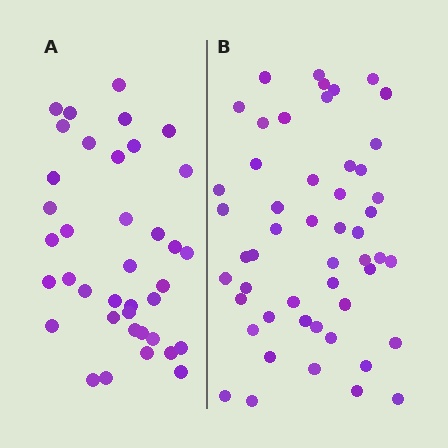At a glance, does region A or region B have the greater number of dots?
Region B (the right region) has more dots.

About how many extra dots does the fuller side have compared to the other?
Region B has approximately 15 more dots than region A.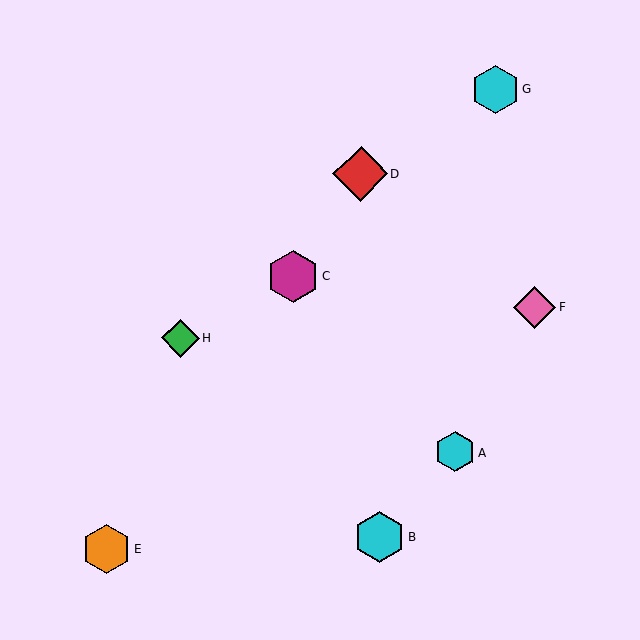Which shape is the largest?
The red diamond (labeled D) is the largest.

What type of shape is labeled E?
Shape E is an orange hexagon.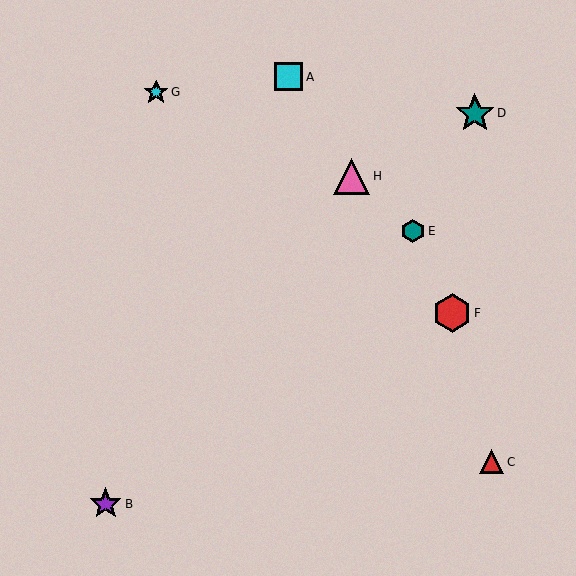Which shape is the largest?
The teal star (labeled D) is the largest.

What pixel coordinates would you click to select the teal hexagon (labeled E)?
Click at (413, 231) to select the teal hexagon E.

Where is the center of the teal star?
The center of the teal star is at (475, 113).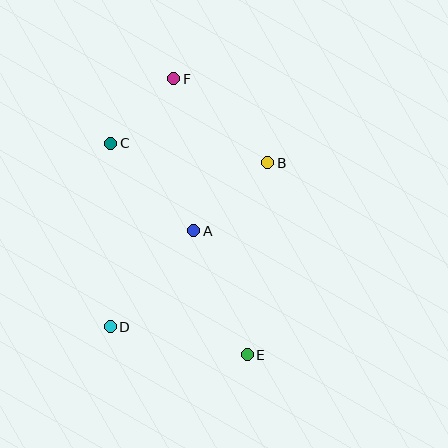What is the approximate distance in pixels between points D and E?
The distance between D and E is approximately 140 pixels.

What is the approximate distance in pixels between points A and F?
The distance between A and F is approximately 153 pixels.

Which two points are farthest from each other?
Points E and F are farthest from each other.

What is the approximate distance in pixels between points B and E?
The distance between B and E is approximately 193 pixels.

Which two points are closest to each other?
Points C and F are closest to each other.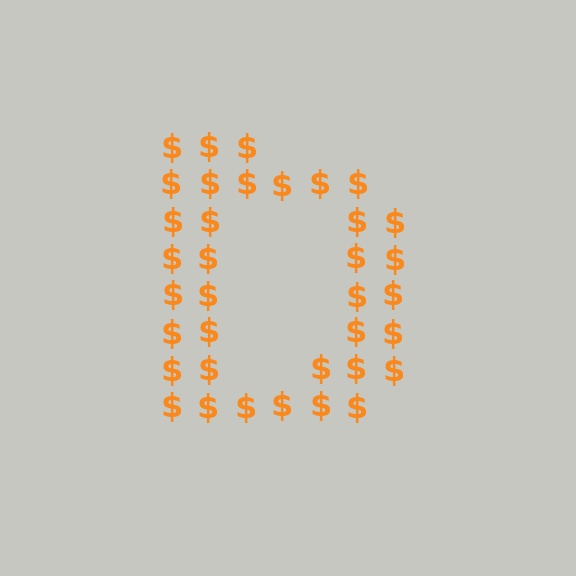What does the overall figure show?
The overall figure shows the letter D.